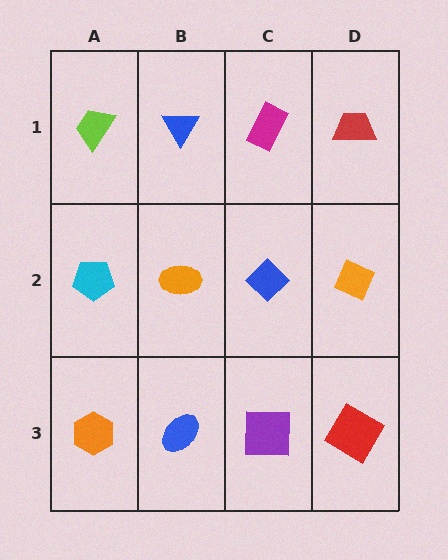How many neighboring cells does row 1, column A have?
2.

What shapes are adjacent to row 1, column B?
An orange ellipse (row 2, column B), a lime trapezoid (row 1, column A), a magenta rectangle (row 1, column C).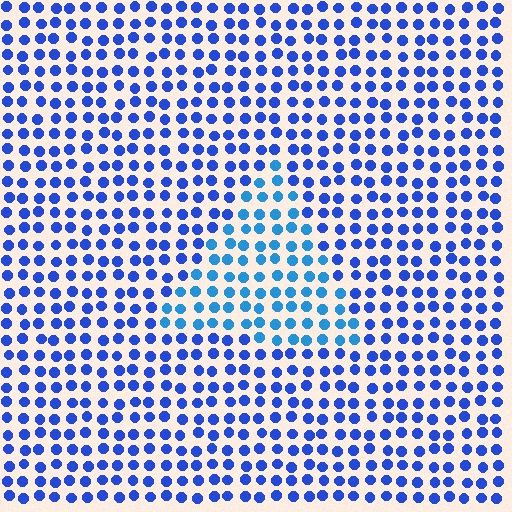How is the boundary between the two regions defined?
The boundary is defined purely by a slight shift in hue (about 25 degrees). Spacing, size, and orientation are identical on both sides.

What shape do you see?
I see a triangle.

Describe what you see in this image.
The image is filled with small blue elements in a uniform arrangement. A triangle-shaped region is visible where the elements are tinted to a slightly different hue, forming a subtle color boundary.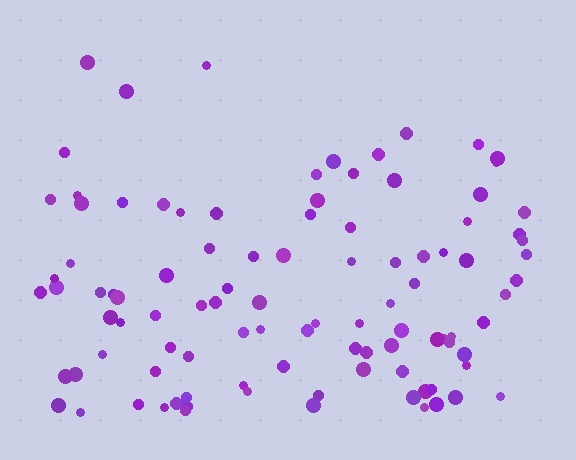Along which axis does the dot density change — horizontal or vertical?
Vertical.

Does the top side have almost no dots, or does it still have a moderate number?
Still a moderate number, just noticeably fewer than the bottom.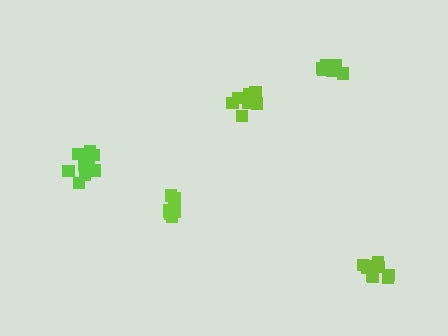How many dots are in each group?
Group 1: 8 dots, Group 2: 13 dots, Group 3: 10 dots, Group 4: 7 dots, Group 5: 11 dots (49 total).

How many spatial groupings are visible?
There are 5 spatial groupings.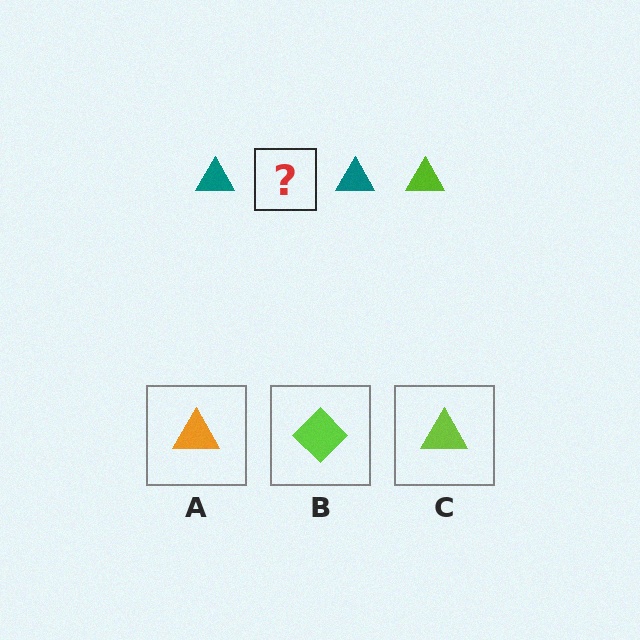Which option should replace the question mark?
Option C.